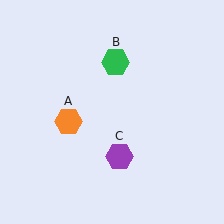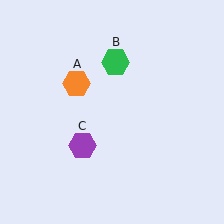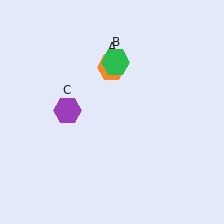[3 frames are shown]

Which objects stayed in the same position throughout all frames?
Green hexagon (object B) remained stationary.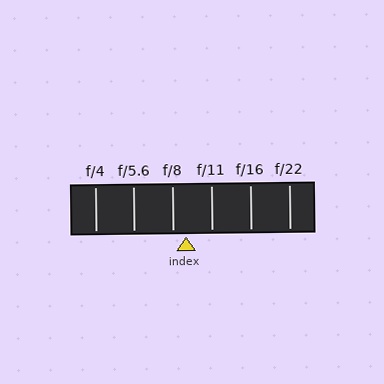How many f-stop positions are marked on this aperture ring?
There are 6 f-stop positions marked.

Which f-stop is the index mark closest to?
The index mark is closest to f/8.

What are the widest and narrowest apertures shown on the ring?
The widest aperture shown is f/4 and the narrowest is f/22.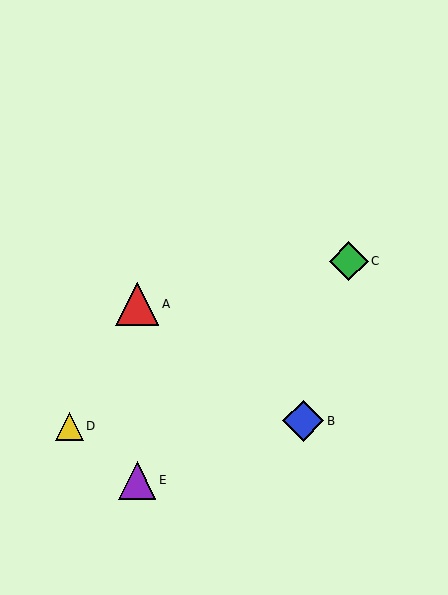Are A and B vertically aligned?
No, A is at x≈137 and B is at x≈303.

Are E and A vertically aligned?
Yes, both are at x≈137.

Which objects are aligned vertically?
Objects A, E are aligned vertically.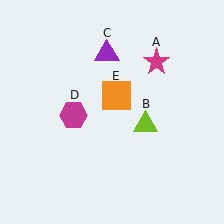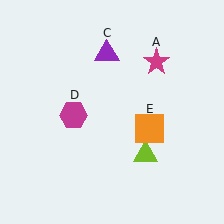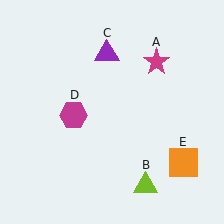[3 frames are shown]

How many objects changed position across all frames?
2 objects changed position: lime triangle (object B), orange square (object E).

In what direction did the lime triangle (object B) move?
The lime triangle (object B) moved down.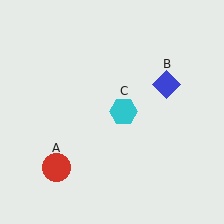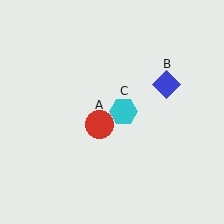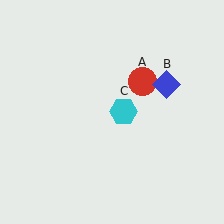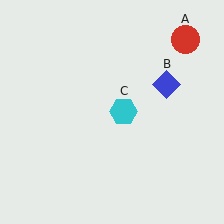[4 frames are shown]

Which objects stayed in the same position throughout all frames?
Blue diamond (object B) and cyan hexagon (object C) remained stationary.